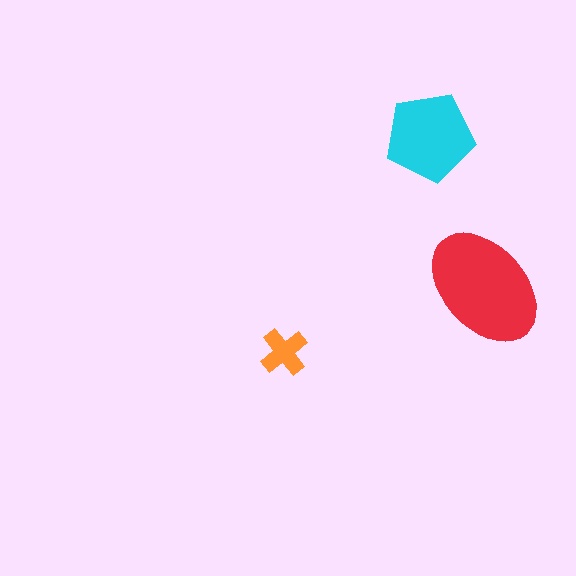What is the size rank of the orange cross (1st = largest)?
3rd.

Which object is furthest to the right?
The red ellipse is rightmost.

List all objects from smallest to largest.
The orange cross, the cyan pentagon, the red ellipse.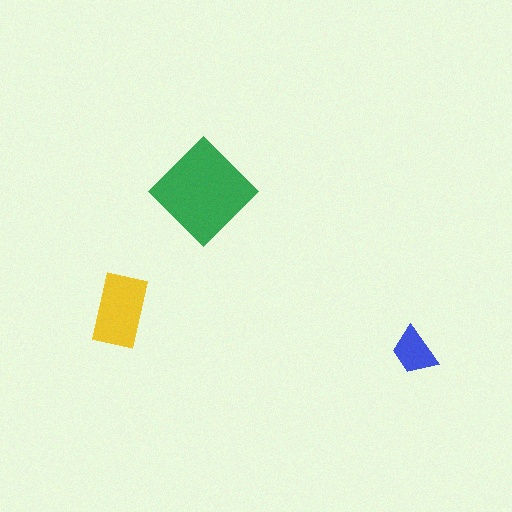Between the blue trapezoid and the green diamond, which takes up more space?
The green diamond.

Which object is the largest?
The green diamond.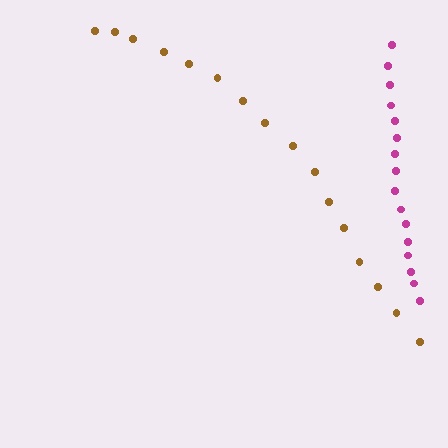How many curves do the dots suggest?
There are 2 distinct paths.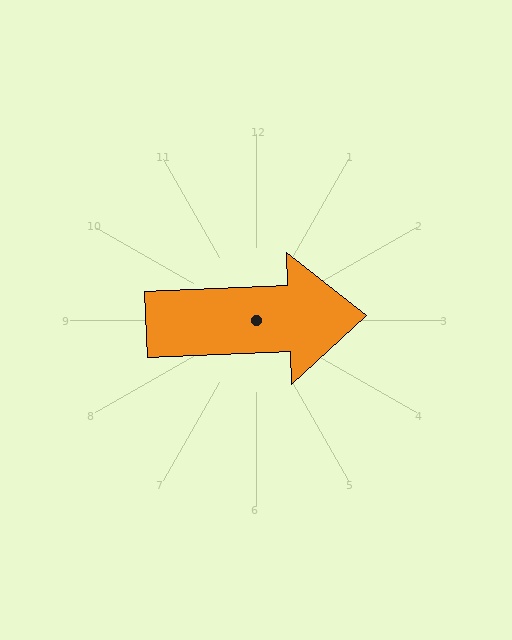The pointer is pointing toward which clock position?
Roughly 3 o'clock.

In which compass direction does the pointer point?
East.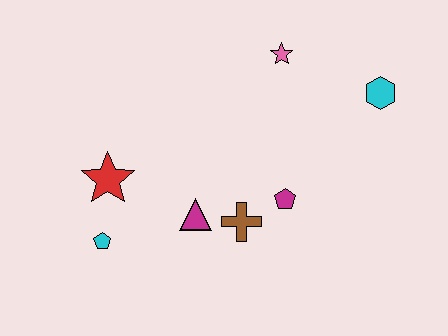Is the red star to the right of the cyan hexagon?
No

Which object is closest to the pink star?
The cyan hexagon is closest to the pink star.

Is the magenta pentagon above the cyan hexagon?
No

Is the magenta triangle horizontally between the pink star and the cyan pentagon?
Yes